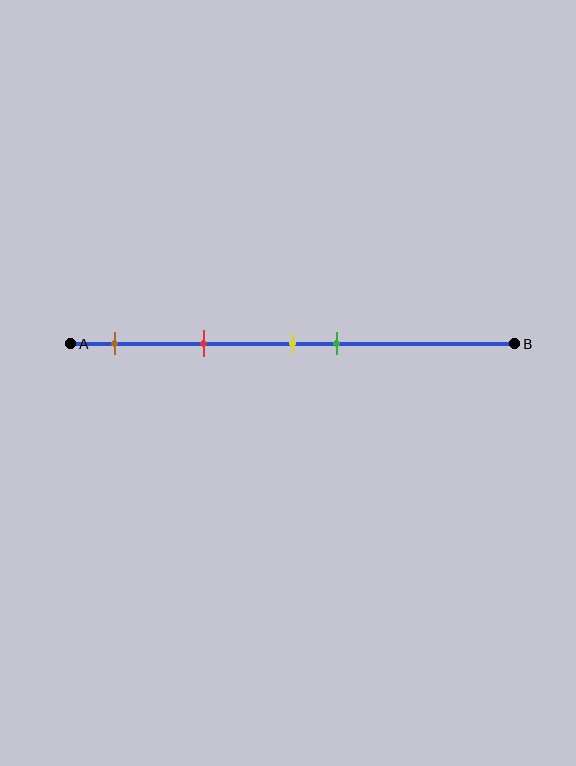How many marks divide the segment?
There are 4 marks dividing the segment.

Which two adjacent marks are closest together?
The yellow and green marks are the closest adjacent pair.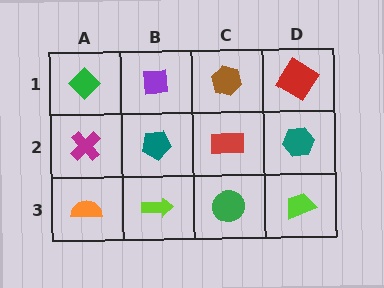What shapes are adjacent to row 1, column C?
A red rectangle (row 2, column C), a purple square (row 1, column B), a red diamond (row 1, column D).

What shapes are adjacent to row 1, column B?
A teal pentagon (row 2, column B), a green diamond (row 1, column A), a brown hexagon (row 1, column C).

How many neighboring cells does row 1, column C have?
3.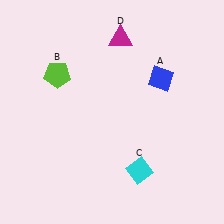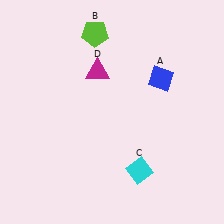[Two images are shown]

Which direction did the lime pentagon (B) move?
The lime pentagon (B) moved up.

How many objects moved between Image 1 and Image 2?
2 objects moved between the two images.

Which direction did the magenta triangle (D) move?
The magenta triangle (D) moved down.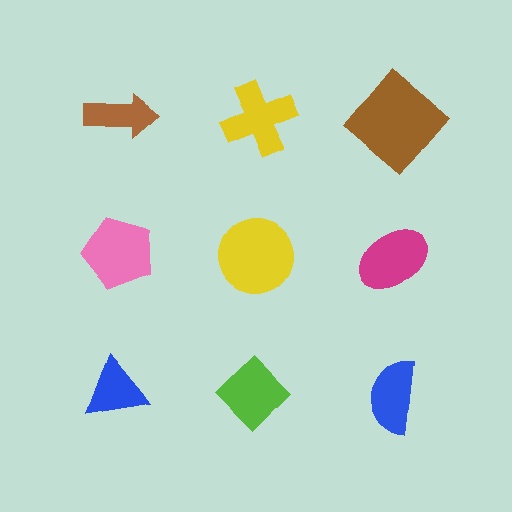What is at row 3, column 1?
A blue triangle.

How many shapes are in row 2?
3 shapes.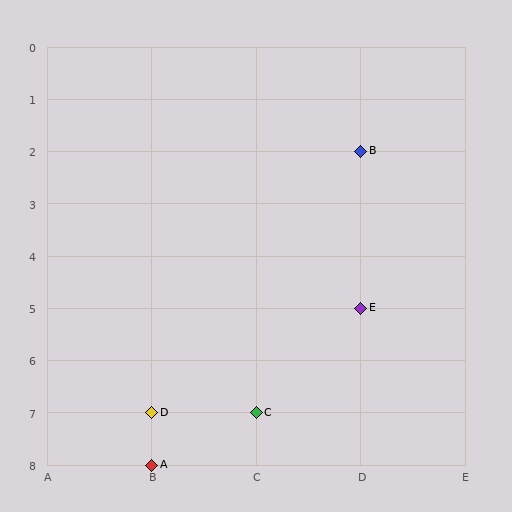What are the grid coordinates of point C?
Point C is at grid coordinates (C, 7).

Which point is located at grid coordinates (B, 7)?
Point D is at (B, 7).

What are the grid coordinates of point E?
Point E is at grid coordinates (D, 5).